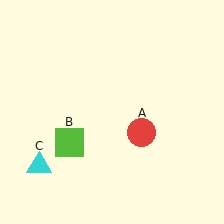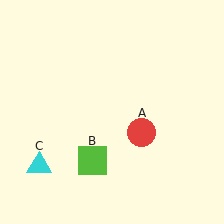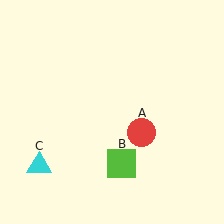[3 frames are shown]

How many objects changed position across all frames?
1 object changed position: lime square (object B).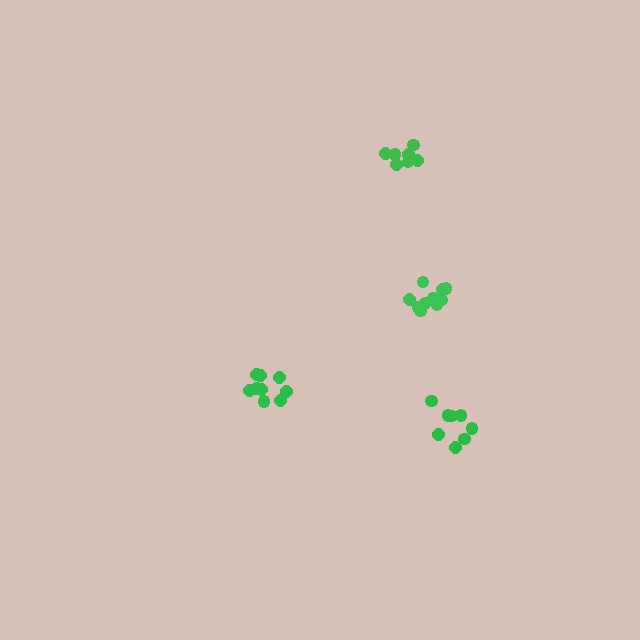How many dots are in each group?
Group 1: 9 dots, Group 2: 7 dots, Group 3: 8 dots, Group 4: 10 dots (34 total).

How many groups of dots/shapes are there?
There are 4 groups.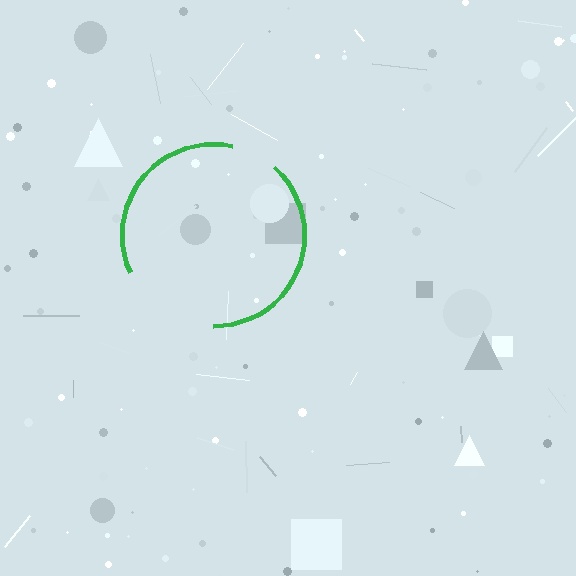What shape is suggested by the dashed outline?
The dashed outline suggests a circle.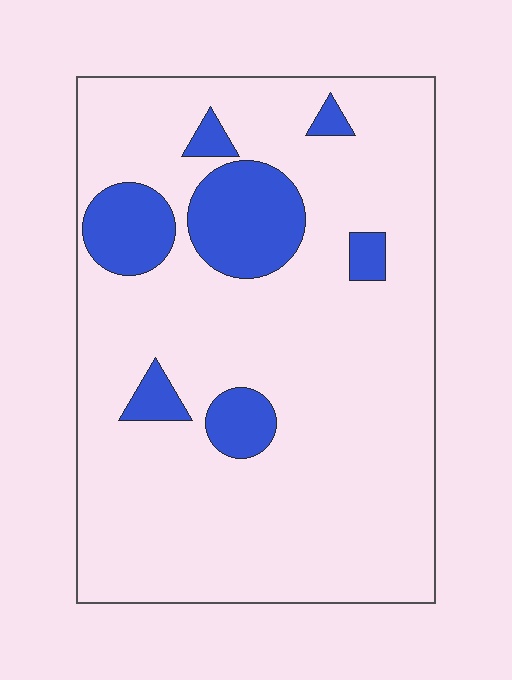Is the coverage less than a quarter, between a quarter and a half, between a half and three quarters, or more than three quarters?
Less than a quarter.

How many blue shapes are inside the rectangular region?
7.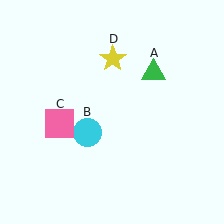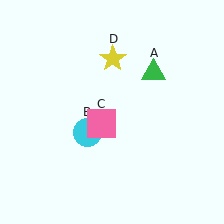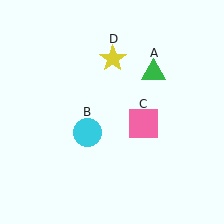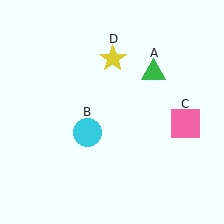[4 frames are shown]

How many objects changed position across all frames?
1 object changed position: pink square (object C).